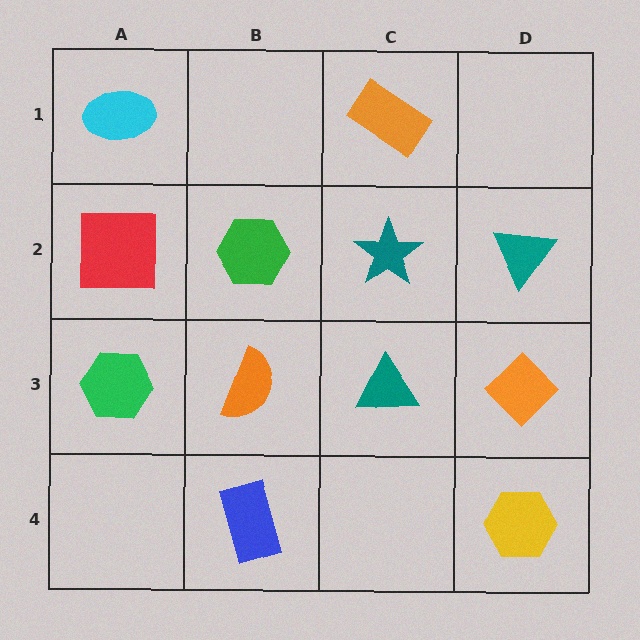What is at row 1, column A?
A cyan ellipse.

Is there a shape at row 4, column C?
No, that cell is empty.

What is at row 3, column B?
An orange semicircle.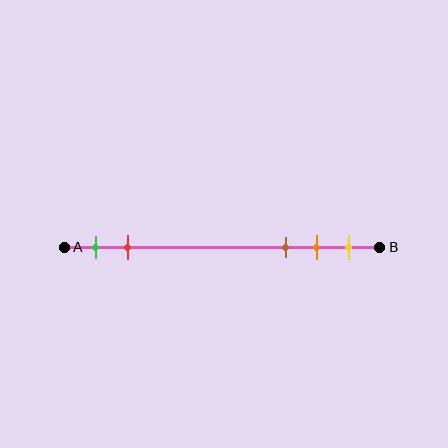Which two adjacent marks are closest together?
The orange and yellow marks are the closest adjacent pair.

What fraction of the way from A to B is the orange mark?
The orange mark is approximately 80% (0.8) of the way from A to B.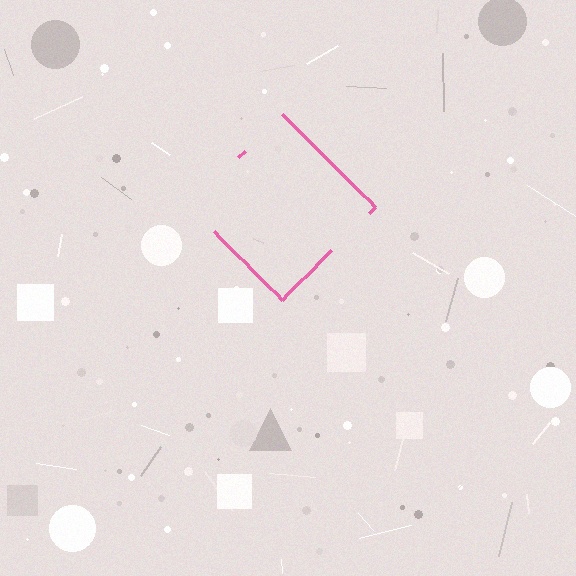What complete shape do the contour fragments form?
The contour fragments form a diamond.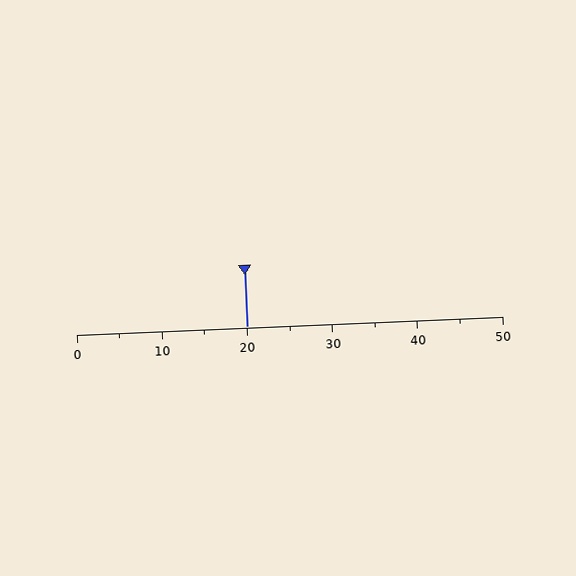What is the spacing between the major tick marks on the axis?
The major ticks are spaced 10 apart.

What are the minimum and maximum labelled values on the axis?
The axis runs from 0 to 50.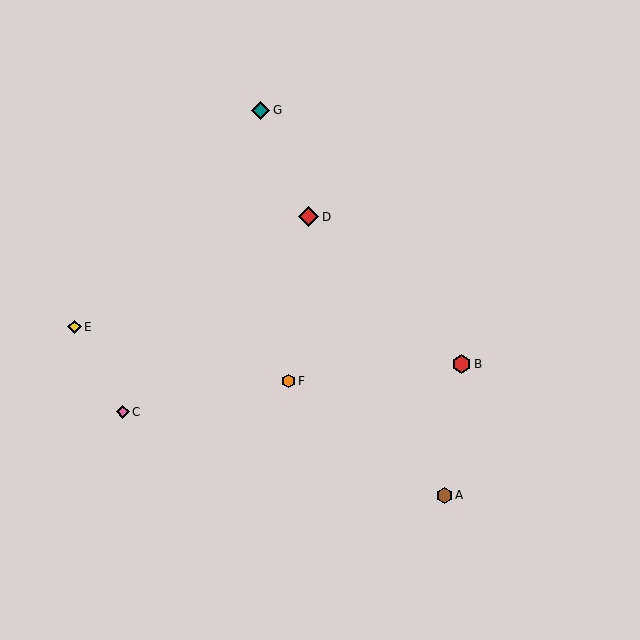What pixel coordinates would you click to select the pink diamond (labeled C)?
Click at (123, 412) to select the pink diamond C.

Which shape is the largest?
The red diamond (labeled D) is the largest.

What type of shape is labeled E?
Shape E is a yellow diamond.